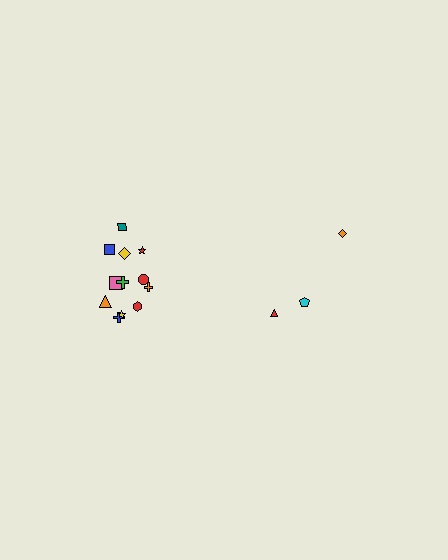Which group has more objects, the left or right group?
The left group.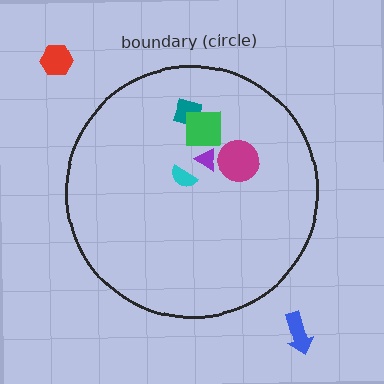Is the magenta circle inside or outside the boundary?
Inside.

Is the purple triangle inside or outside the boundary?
Inside.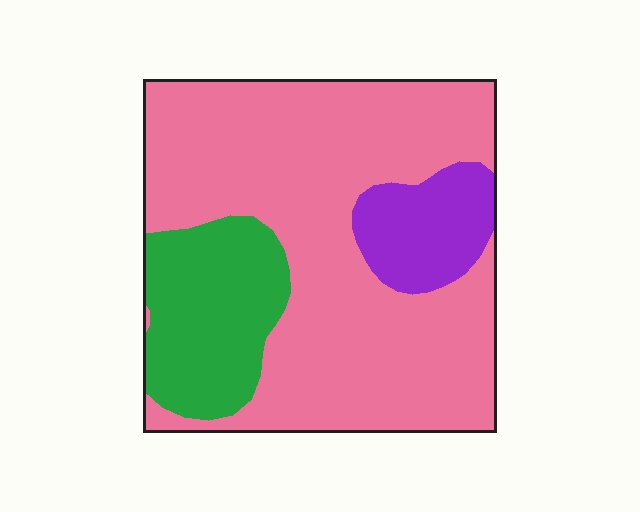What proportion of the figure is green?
Green takes up about one fifth (1/5) of the figure.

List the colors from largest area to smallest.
From largest to smallest: pink, green, purple.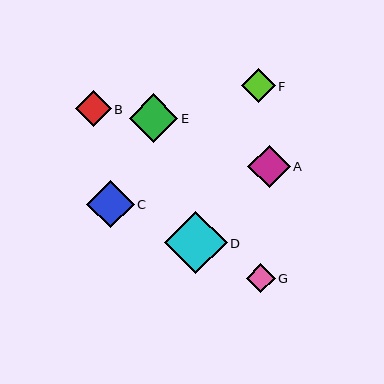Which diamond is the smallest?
Diamond G is the smallest with a size of approximately 29 pixels.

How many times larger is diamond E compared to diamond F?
Diamond E is approximately 1.4 times the size of diamond F.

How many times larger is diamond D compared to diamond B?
Diamond D is approximately 1.7 times the size of diamond B.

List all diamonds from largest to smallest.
From largest to smallest: D, E, C, A, B, F, G.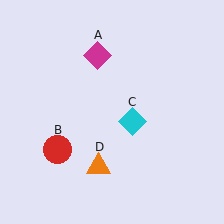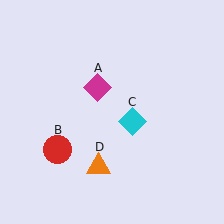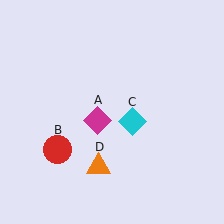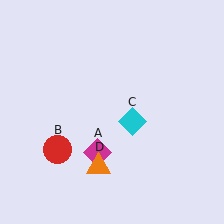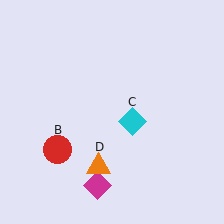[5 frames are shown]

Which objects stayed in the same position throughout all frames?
Red circle (object B) and cyan diamond (object C) and orange triangle (object D) remained stationary.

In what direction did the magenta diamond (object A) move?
The magenta diamond (object A) moved down.